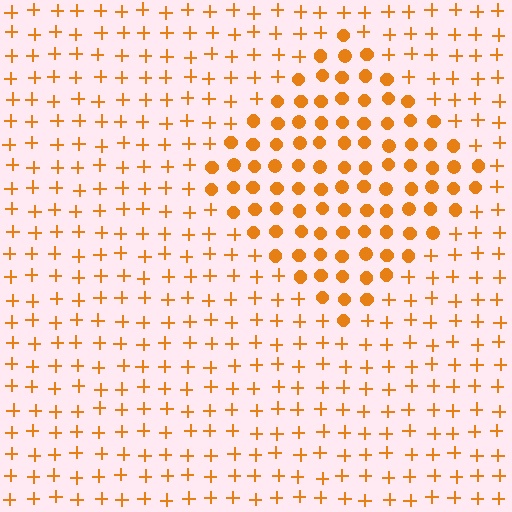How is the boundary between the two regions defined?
The boundary is defined by a change in element shape: circles inside vs. plus signs outside. All elements share the same color and spacing.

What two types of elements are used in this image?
The image uses circles inside the diamond region and plus signs outside it.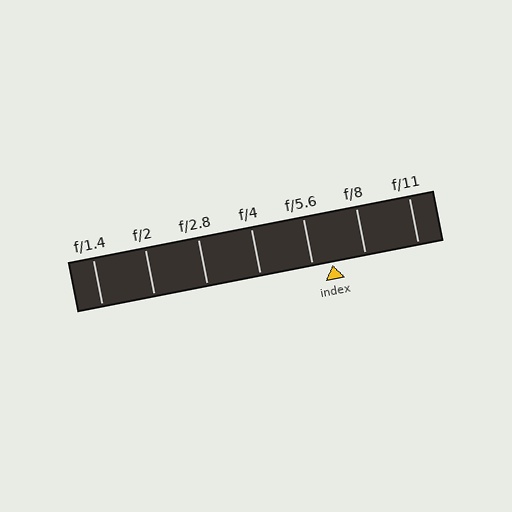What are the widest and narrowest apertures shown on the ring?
The widest aperture shown is f/1.4 and the narrowest is f/11.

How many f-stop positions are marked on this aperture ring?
There are 7 f-stop positions marked.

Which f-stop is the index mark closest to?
The index mark is closest to f/5.6.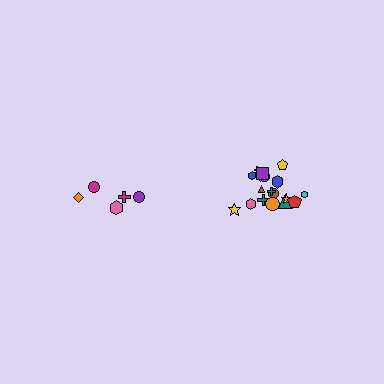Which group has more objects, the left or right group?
The right group.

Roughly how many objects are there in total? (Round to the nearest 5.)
Roughly 25 objects in total.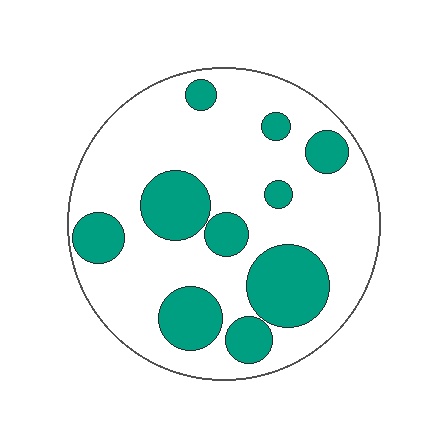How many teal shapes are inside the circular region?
10.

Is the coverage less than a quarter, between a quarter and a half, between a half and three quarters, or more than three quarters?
Between a quarter and a half.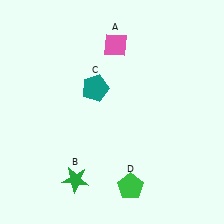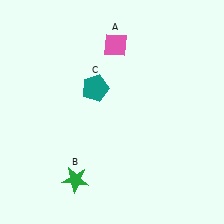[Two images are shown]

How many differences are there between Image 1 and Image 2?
There is 1 difference between the two images.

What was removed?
The green pentagon (D) was removed in Image 2.